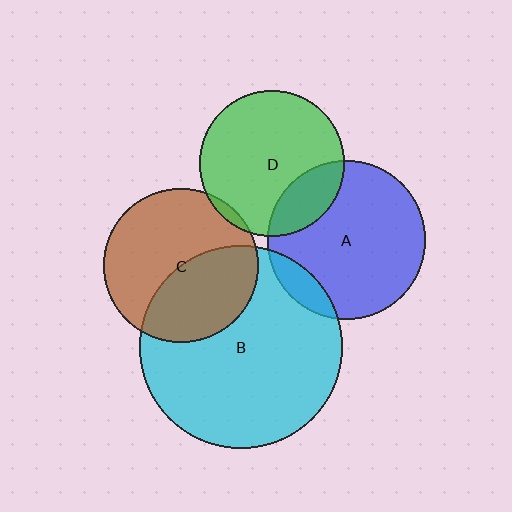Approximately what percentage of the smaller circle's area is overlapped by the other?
Approximately 10%.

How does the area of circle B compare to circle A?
Approximately 1.6 times.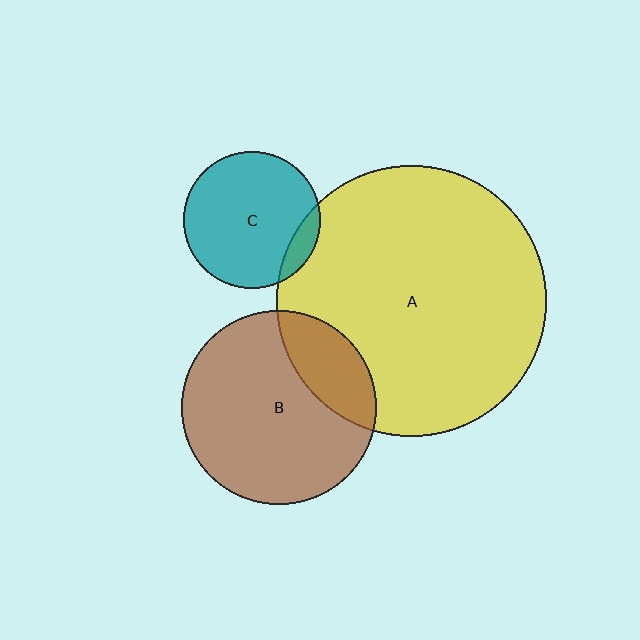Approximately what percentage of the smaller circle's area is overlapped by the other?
Approximately 10%.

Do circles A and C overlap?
Yes.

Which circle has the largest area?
Circle A (yellow).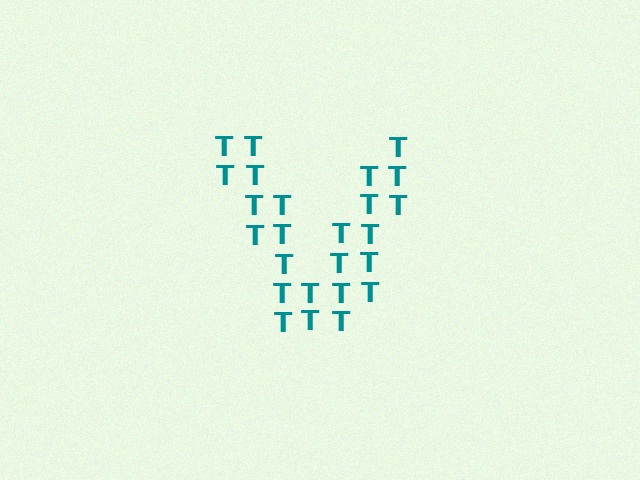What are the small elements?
The small elements are letter T's.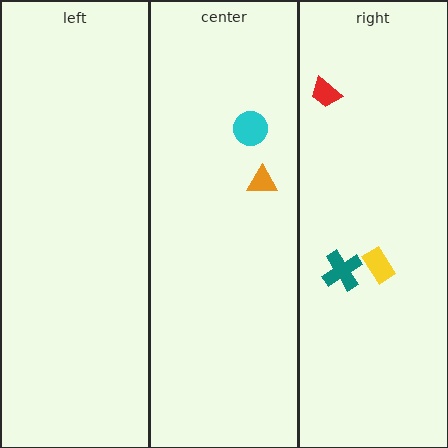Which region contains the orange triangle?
The center region.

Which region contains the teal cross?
The right region.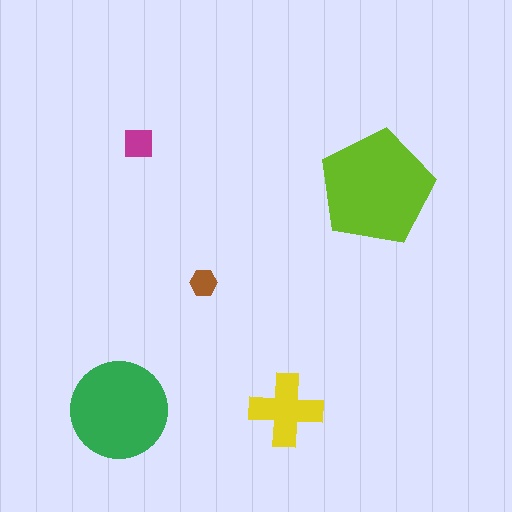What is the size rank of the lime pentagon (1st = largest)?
1st.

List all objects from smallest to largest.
The brown hexagon, the magenta square, the yellow cross, the green circle, the lime pentagon.